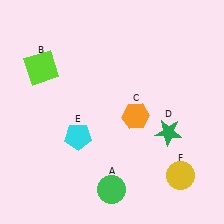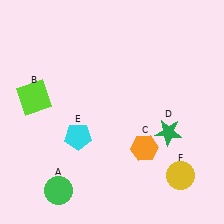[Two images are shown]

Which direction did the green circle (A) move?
The green circle (A) moved left.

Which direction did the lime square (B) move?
The lime square (B) moved down.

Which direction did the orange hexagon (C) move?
The orange hexagon (C) moved down.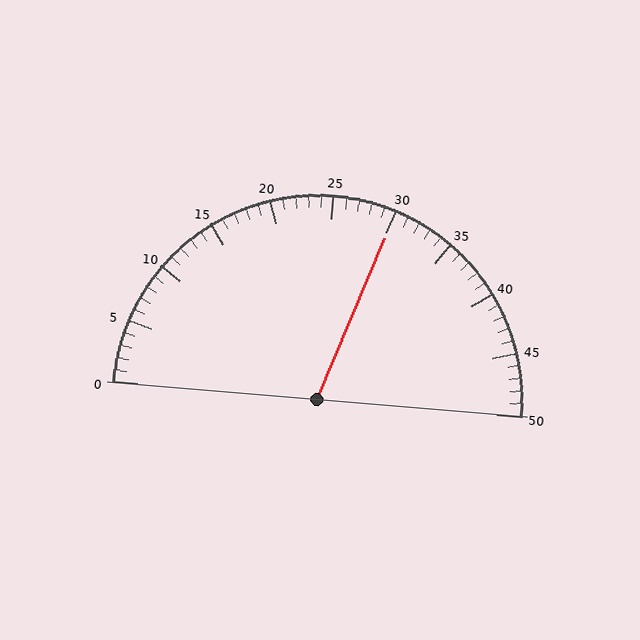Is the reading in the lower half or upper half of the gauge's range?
The reading is in the upper half of the range (0 to 50).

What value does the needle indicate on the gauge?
The needle indicates approximately 30.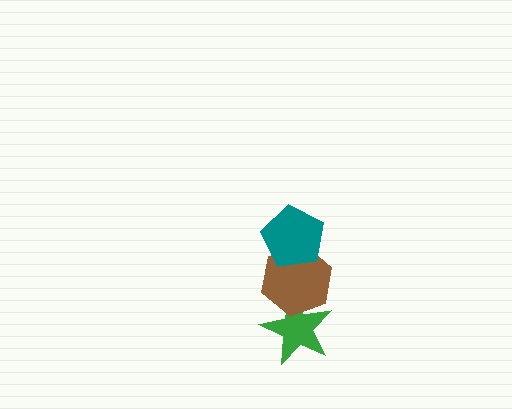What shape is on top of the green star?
The brown hexagon is on top of the green star.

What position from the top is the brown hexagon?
The brown hexagon is 2nd from the top.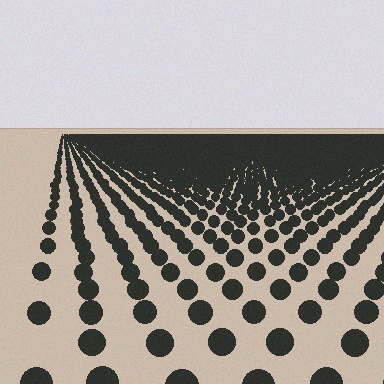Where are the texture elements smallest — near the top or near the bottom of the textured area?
Near the top.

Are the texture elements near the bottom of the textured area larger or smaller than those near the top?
Larger. Near the bottom, elements are closer to the viewer and appear at a bigger on-screen size.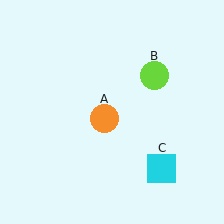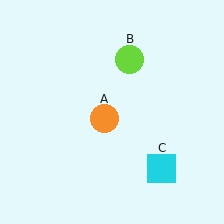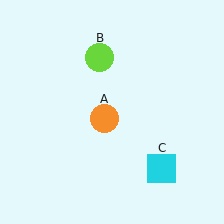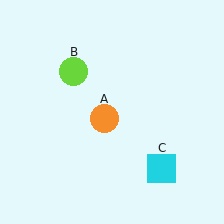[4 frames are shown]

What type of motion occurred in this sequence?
The lime circle (object B) rotated counterclockwise around the center of the scene.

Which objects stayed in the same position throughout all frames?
Orange circle (object A) and cyan square (object C) remained stationary.